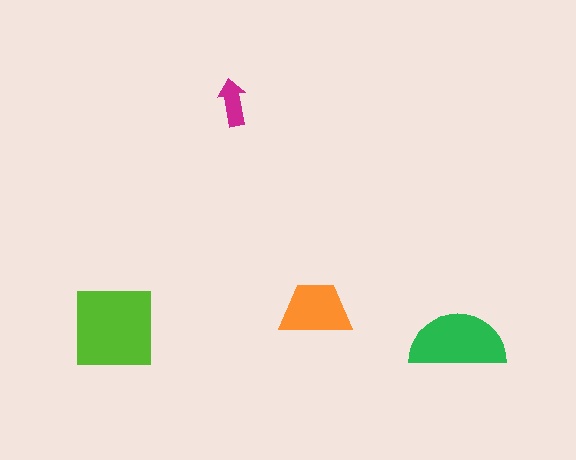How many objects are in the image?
There are 4 objects in the image.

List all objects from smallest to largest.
The magenta arrow, the orange trapezoid, the green semicircle, the lime square.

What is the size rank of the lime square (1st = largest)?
1st.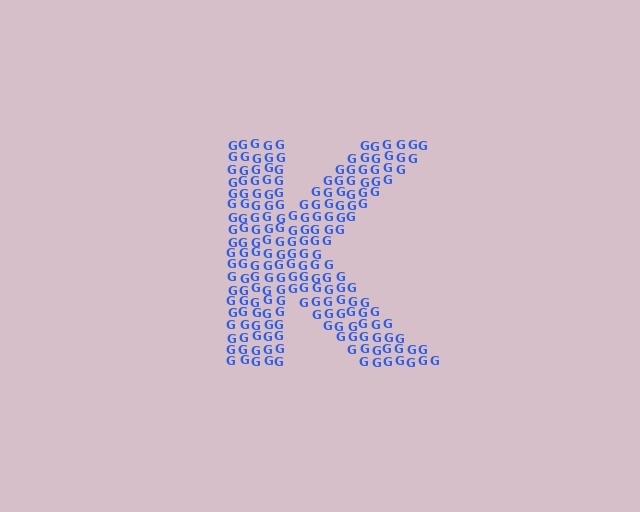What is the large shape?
The large shape is the letter K.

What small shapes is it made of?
It is made of small letter G's.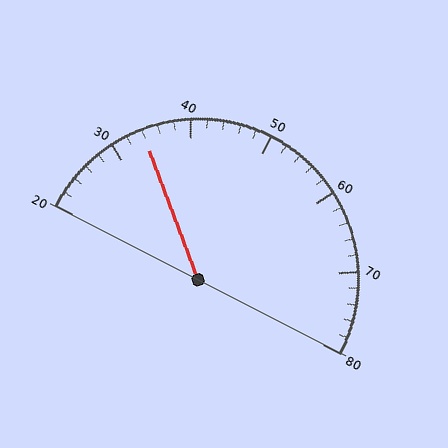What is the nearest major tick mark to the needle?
The nearest major tick mark is 30.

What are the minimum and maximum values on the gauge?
The gauge ranges from 20 to 80.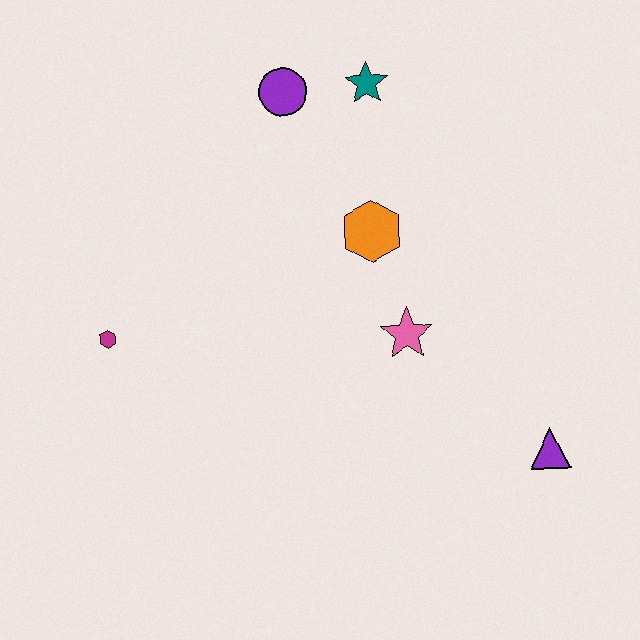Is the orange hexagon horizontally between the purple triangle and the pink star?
No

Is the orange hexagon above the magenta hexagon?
Yes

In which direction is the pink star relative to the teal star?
The pink star is below the teal star.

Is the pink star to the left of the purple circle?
No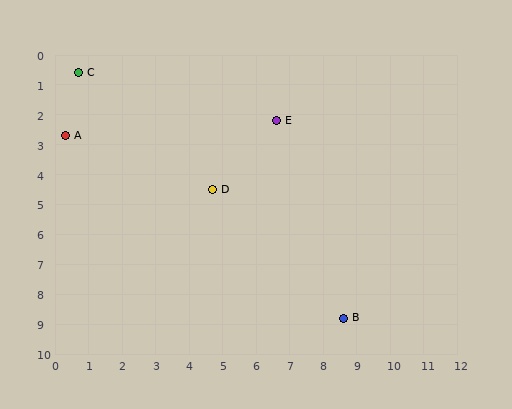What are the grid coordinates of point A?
Point A is at approximately (0.3, 2.7).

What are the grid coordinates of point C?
Point C is at approximately (0.7, 0.6).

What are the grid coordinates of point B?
Point B is at approximately (8.6, 8.8).